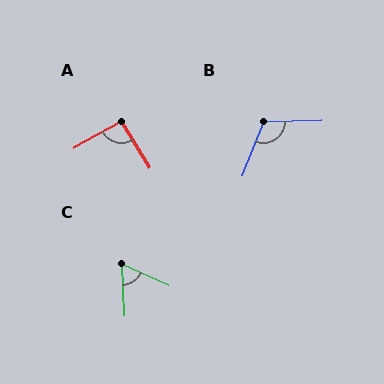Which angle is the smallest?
C, at approximately 63 degrees.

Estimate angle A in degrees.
Approximately 92 degrees.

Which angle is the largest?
B, at approximately 113 degrees.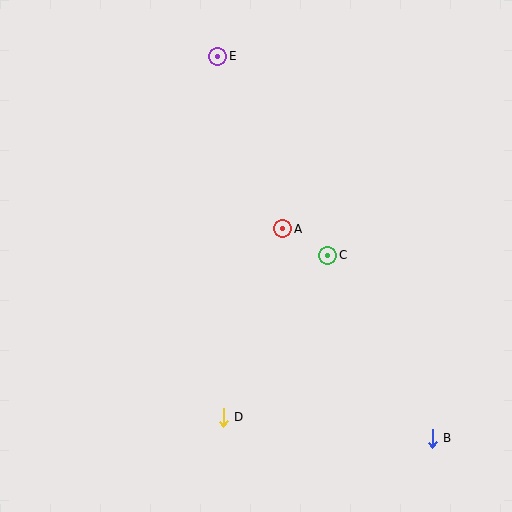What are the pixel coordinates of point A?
Point A is at (283, 229).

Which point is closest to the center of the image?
Point A at (283, 229) is closest to the center.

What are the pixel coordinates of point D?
Point D is at (223, 417).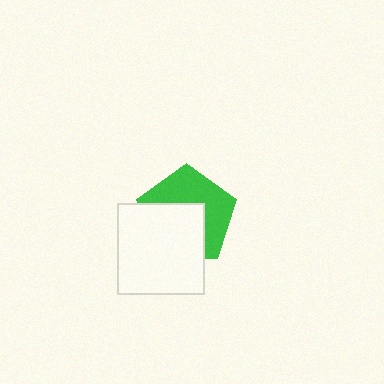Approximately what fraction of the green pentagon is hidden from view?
Roughly 49% of the green pentagon is hidden behind the white rectangle.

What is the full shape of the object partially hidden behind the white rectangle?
The partially hidden object is a green pentagon.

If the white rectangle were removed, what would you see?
You would see the complete green pentagon.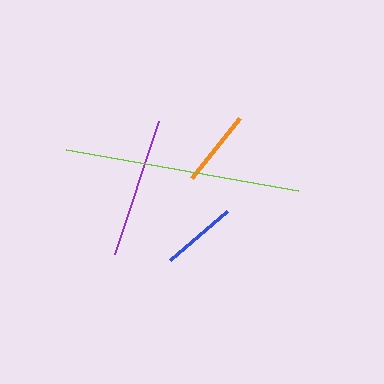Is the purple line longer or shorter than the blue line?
The purple line is longer than the blue line.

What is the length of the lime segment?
The lime segment is approximately 236 pixels long.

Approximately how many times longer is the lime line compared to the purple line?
The lime line is approximately 1.7 times the length of the purple line.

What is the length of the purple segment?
The purple segment is approximately 140 pixels long.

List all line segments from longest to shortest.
From longest to shortest: lime, purple, orange, blue.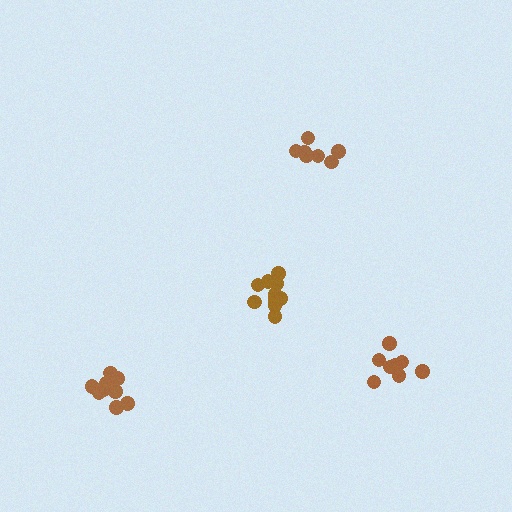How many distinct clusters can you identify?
There are 4 distinct clusters.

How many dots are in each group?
Group 1: 10 dots, Group 2: 12 dots, Group 3: 8 dots, Group 4: 7 dots (37 total).